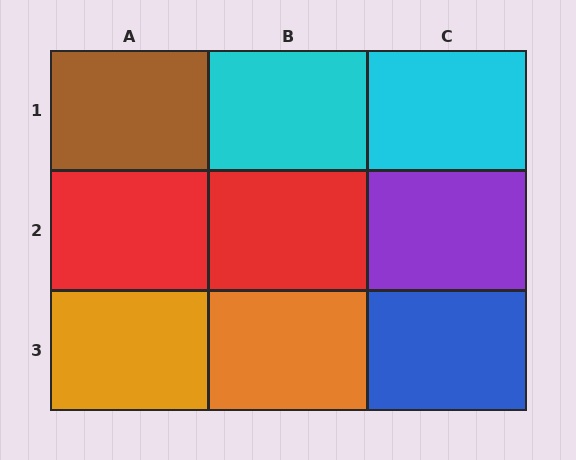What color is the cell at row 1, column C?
Cyan.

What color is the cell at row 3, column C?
Blue.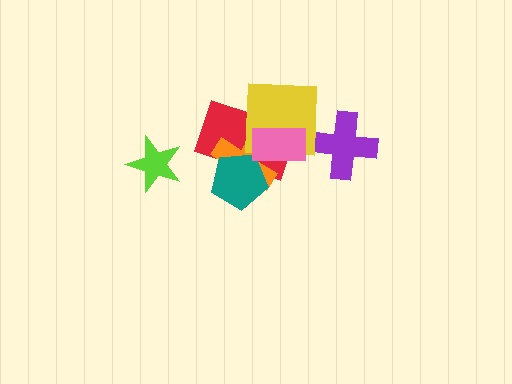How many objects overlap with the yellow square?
4 objects overlap with the yellow square.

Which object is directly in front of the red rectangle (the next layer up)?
The orange cross is directly in front of the red rectangle.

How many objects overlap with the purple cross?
1 object overlaps with the purple cross.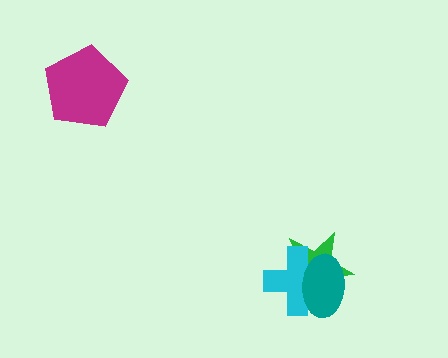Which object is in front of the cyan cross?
The teal ellipse is in front of the cyan cross.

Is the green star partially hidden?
Yes, it is partially covered by another shape.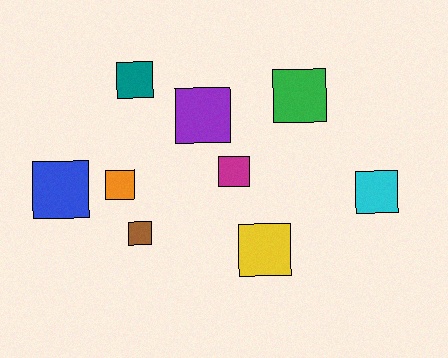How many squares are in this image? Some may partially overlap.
There are 9 squares.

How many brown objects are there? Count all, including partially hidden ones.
There is 1 brown object.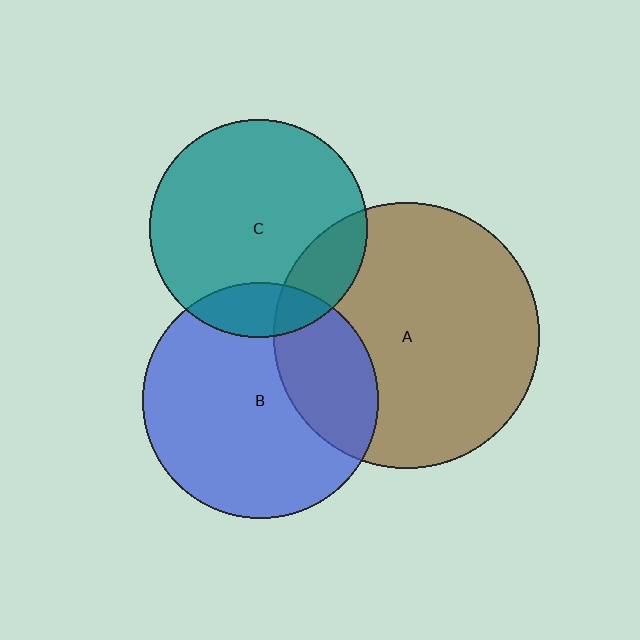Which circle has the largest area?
Circle A (brown).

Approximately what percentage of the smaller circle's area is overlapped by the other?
Approximately 15%.